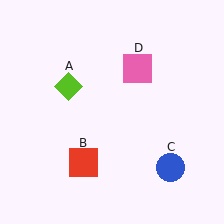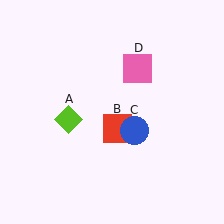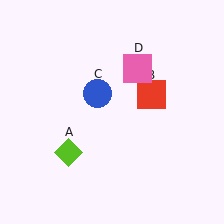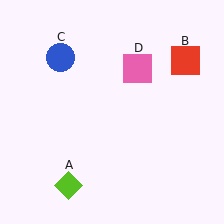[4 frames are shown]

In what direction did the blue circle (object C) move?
The blue circle (object C) moved up and to the left.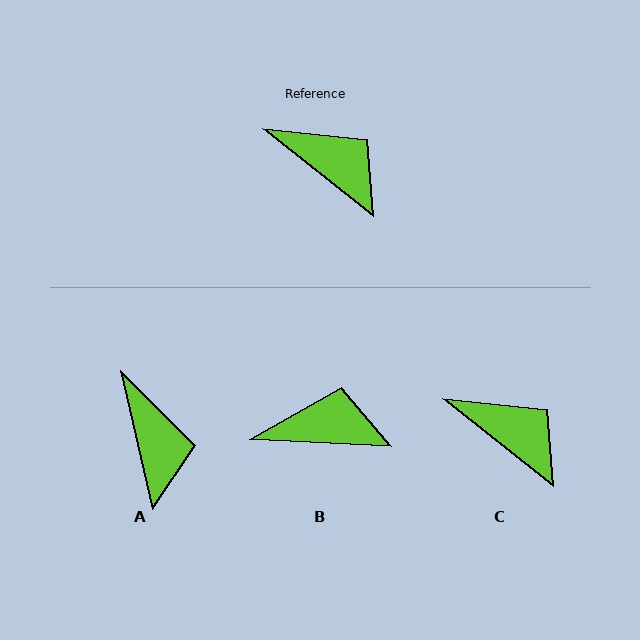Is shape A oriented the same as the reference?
No, it is off by about 39 degrees.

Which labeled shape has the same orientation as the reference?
C.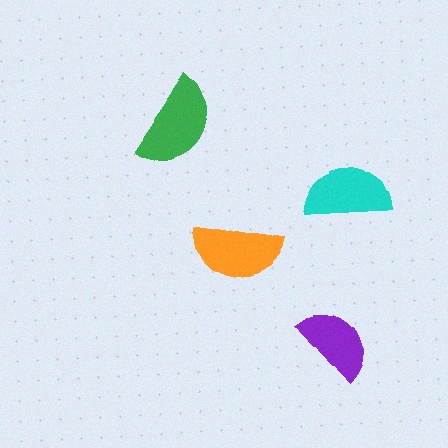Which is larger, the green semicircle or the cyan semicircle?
The green one.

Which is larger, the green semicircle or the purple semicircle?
The green one.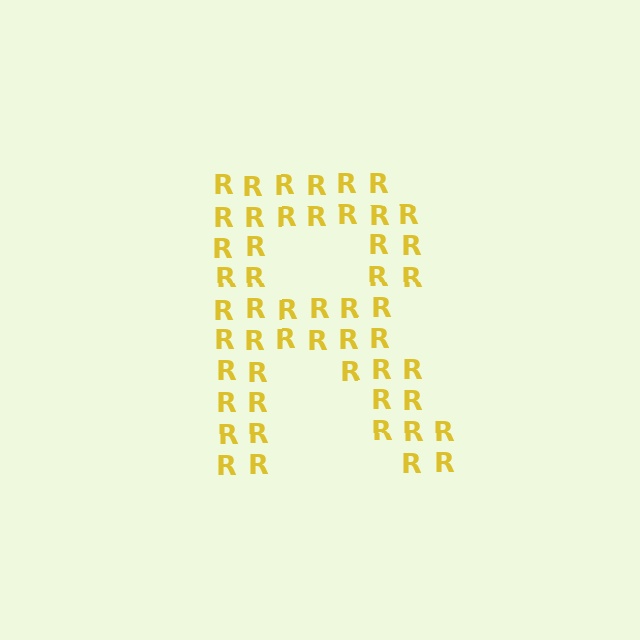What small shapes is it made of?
It is made of small letter R's.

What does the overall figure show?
The overall figure shows the letter R.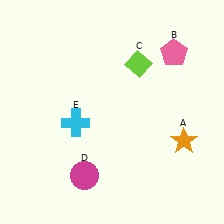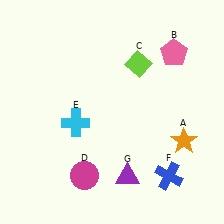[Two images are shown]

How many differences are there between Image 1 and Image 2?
There are 2 differences between the two images.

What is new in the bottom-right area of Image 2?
A blue cross (F) was added in the bottom-right area of Image 2.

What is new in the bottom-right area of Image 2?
A purple triangle (G) was added in the bottom-right area of Image 2.